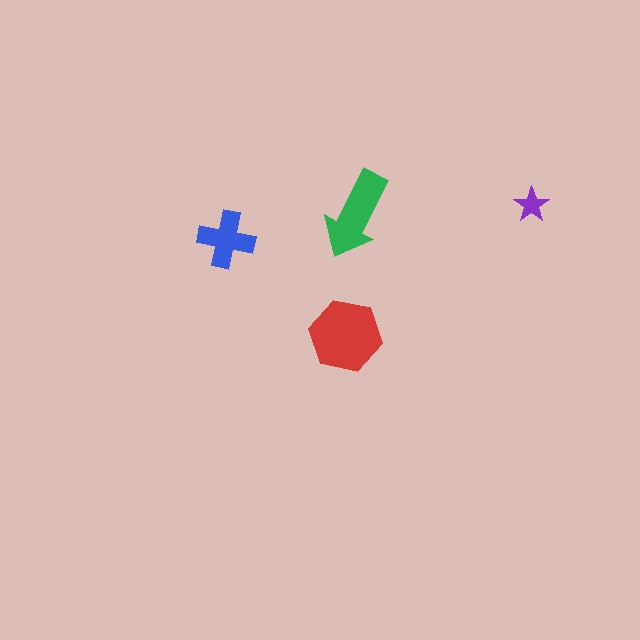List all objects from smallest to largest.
The purple star, the blue cross, the green arrow, the red hexagon.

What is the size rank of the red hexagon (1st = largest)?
1st.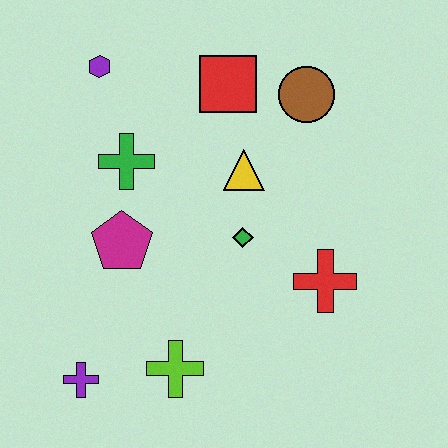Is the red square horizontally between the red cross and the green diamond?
No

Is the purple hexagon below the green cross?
No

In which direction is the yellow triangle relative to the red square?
The yellow triangle is below the red square.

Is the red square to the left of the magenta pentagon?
No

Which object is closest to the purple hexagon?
The green cross is closest to the purple hexagon.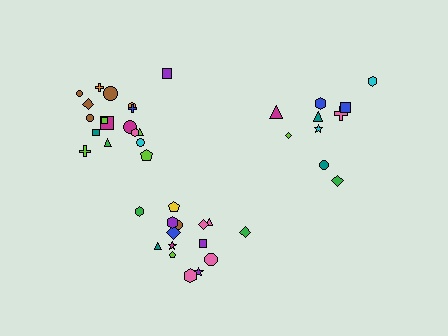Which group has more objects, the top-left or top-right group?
The top-left group.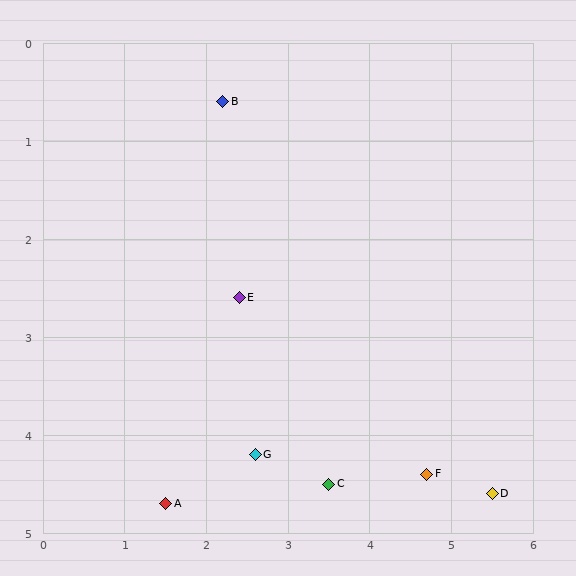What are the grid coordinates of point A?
Point A is at approximately (1.5, 4.7).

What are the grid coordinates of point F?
Point F is at approximately (4.7, 4.4).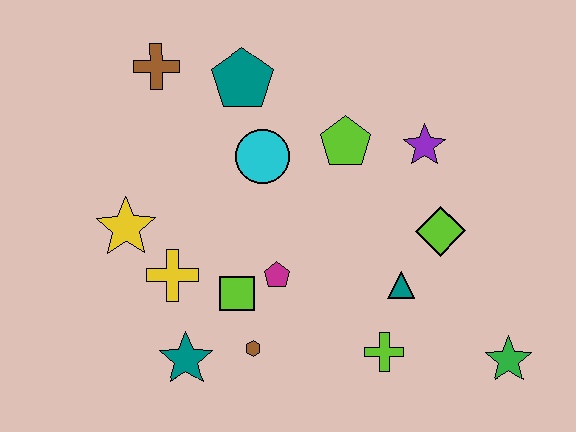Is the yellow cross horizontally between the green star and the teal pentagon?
No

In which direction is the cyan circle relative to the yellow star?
The cyan circle is to the right of the yellow star.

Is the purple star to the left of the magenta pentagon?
No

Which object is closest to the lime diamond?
The teal triangle is closest to the lime diamond.